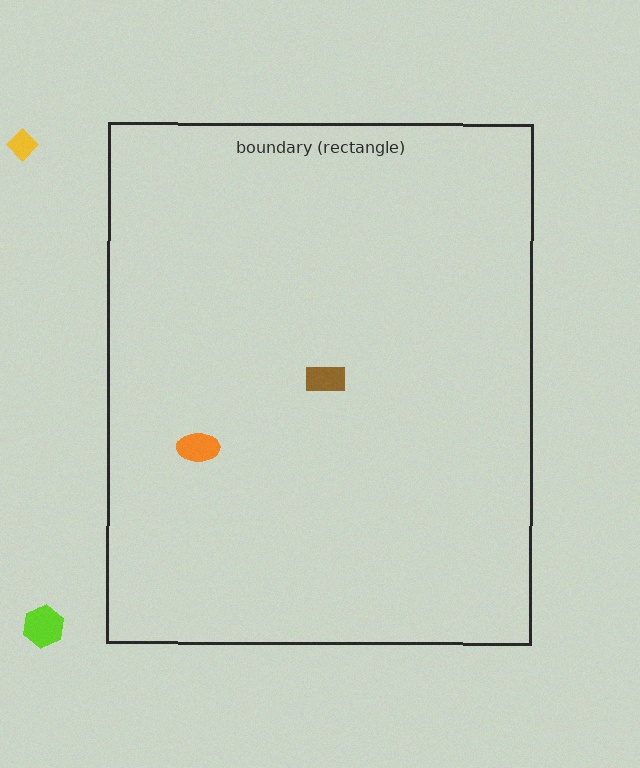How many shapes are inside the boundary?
2 inside, 2 outside.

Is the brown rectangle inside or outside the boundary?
Inside.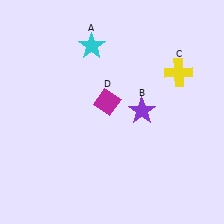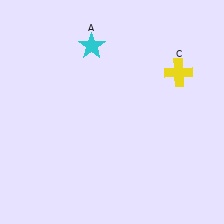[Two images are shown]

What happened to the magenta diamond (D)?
The magenta diamond (D) was removed in Image 2. It was in the top-left area of Image 1.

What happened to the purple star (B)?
The purple star (B) was removed in Image 2. It was in the top-right area of Image 1.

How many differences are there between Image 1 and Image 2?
There are 2 differences between the two images.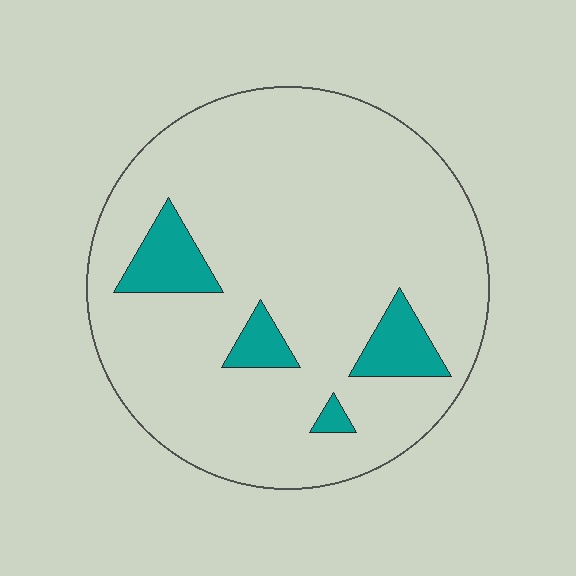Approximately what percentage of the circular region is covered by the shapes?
Approximately 10%.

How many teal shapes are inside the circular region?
4.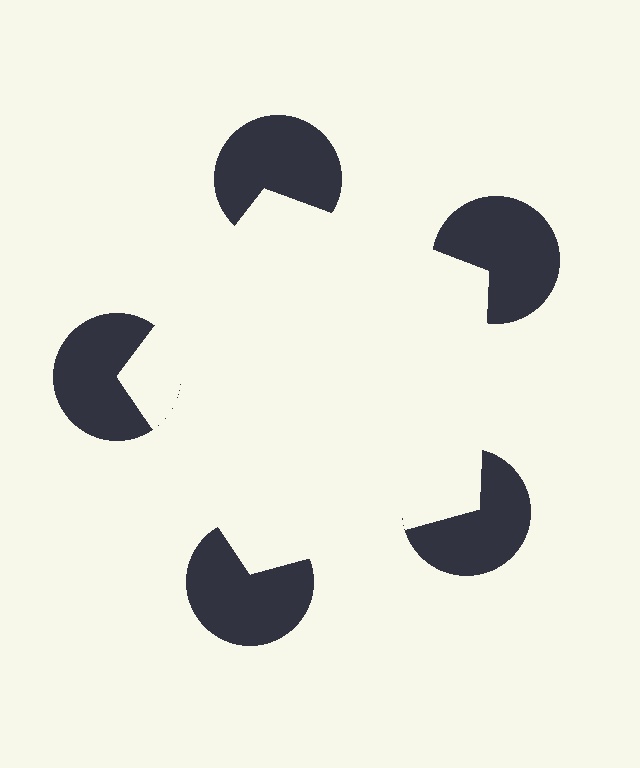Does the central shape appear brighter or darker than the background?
It typically appears slightly brighter than the background, even though no actual brightness change is drawn.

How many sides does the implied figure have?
5 sides.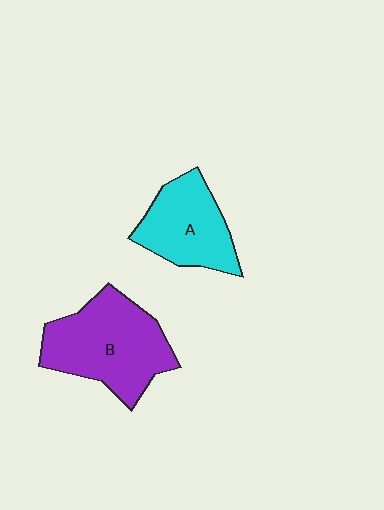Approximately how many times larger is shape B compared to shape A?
Approximately 1.4 times.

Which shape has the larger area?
Shape B (purple).